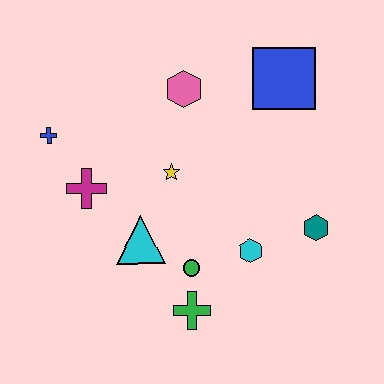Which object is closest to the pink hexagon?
The yellow star is closest to the pink hexagon.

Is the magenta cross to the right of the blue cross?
Yes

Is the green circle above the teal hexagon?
No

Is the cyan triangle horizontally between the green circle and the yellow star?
No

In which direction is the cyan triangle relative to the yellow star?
The cyan triangle is below the yellow star.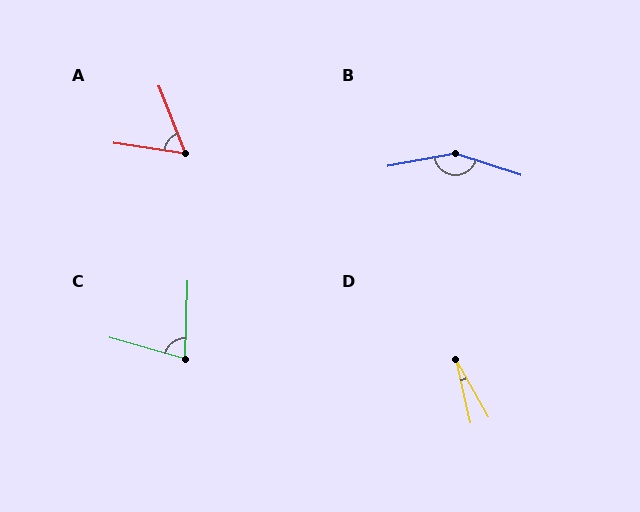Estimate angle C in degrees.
Approximately 76 degrees.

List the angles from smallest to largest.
D (16°), A (60°), C (76°), B (151°).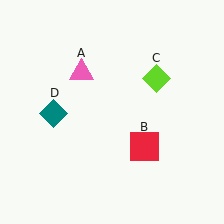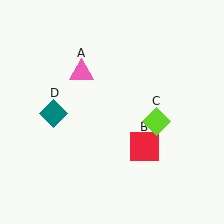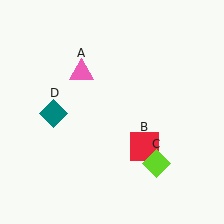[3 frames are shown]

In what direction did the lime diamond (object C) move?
The lime diamond (object C) moved down.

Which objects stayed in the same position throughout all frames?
Pink triangle (object A) and red square (object B) and teal diamond (object D) remained stationary.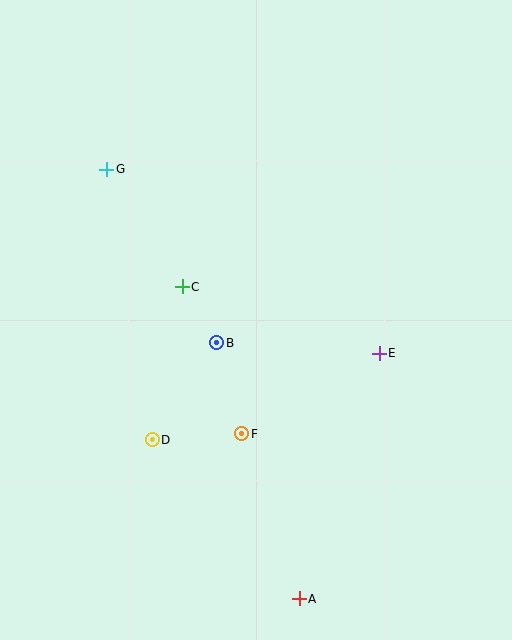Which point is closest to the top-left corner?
Point G is closest to the top-left corner.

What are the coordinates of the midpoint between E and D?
The midpoint between E and D is at (266, 396).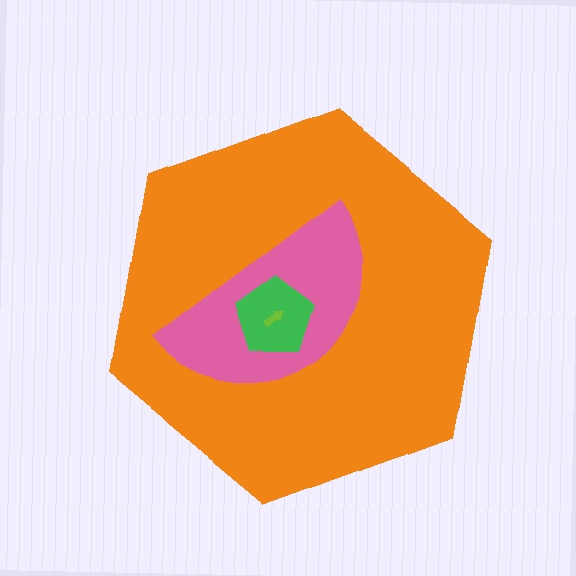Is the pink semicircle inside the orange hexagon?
Yes.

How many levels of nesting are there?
4.